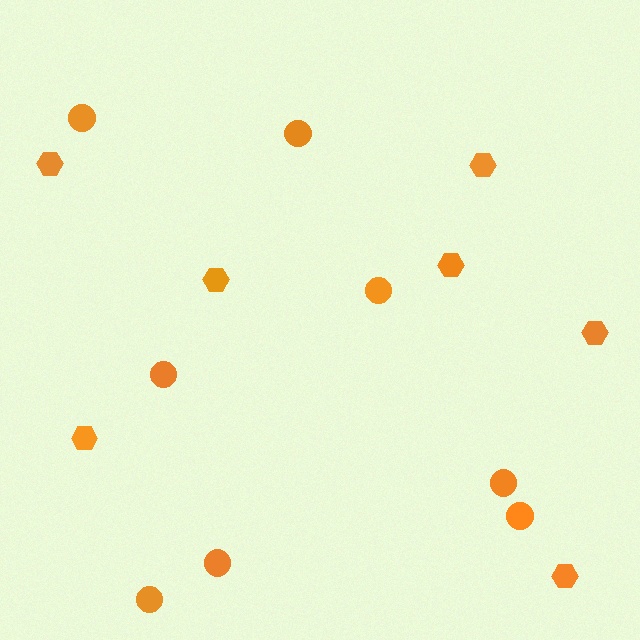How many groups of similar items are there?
There are 2 groups: one group of hexagons (7) and one group of circles (8).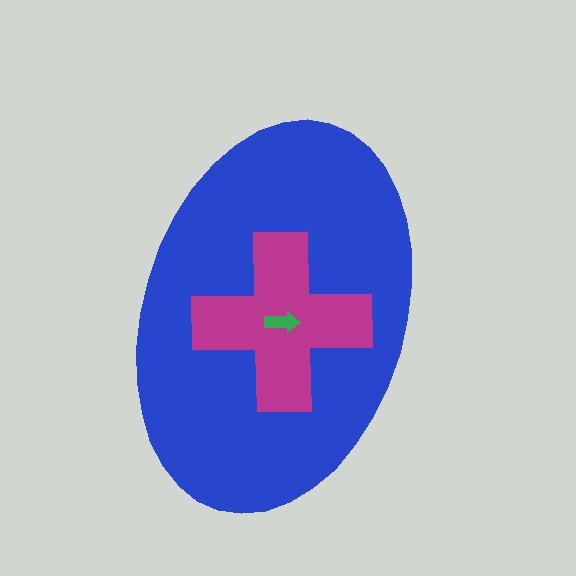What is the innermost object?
The green arrow.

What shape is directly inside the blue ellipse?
The magenta cross.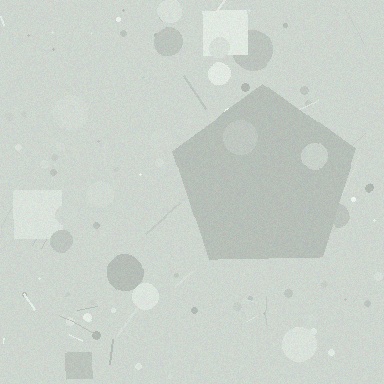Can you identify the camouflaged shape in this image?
The camouflaged shape is a pentagon.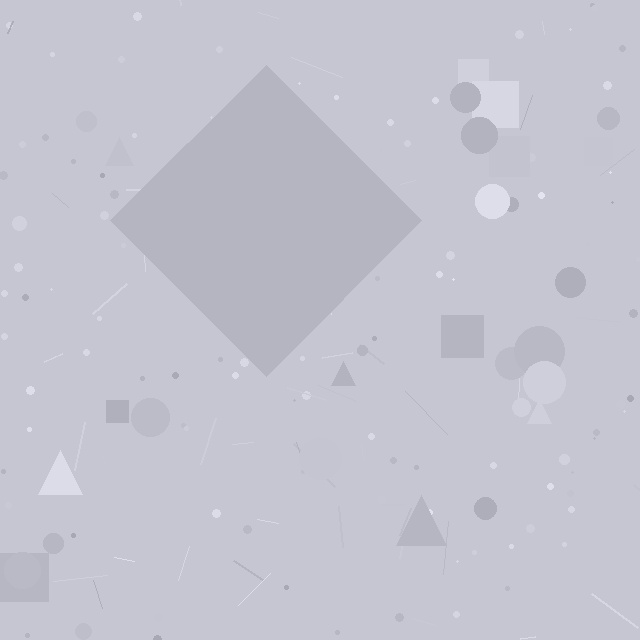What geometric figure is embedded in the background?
A diamond is embedded in the background.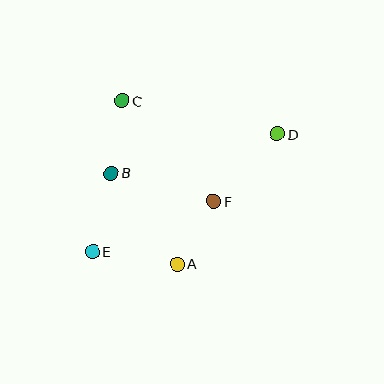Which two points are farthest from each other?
Points D and E are farthest from each other.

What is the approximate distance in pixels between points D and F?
The distance between D and F is approximately 93 pixels.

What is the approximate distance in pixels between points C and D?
The distance between C and D is approximately 158 pixels.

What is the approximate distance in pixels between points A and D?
The distance between A and D is approximately 163 pixels.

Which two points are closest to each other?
Points A and F are closest to each other.